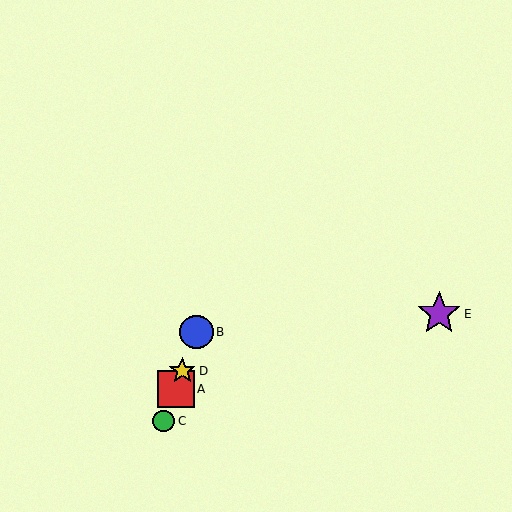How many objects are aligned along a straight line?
4 objects (A, B, C, D) are aligned along a straight line.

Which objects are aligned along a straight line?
Objects A, B, C, D are aligned along a straight line.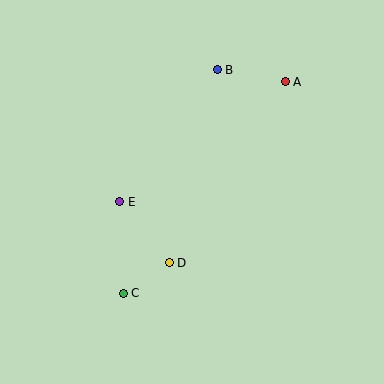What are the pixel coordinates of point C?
Point C is at (123, 293).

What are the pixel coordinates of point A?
Point A is at (285, 82).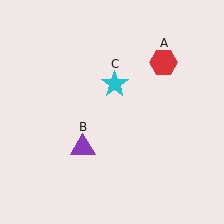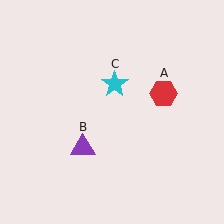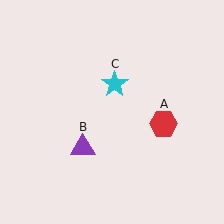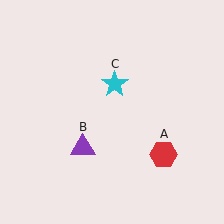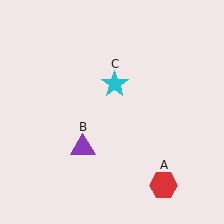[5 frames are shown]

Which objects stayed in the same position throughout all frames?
Purple triangle (object B) and cyan star (object C) remained stationary.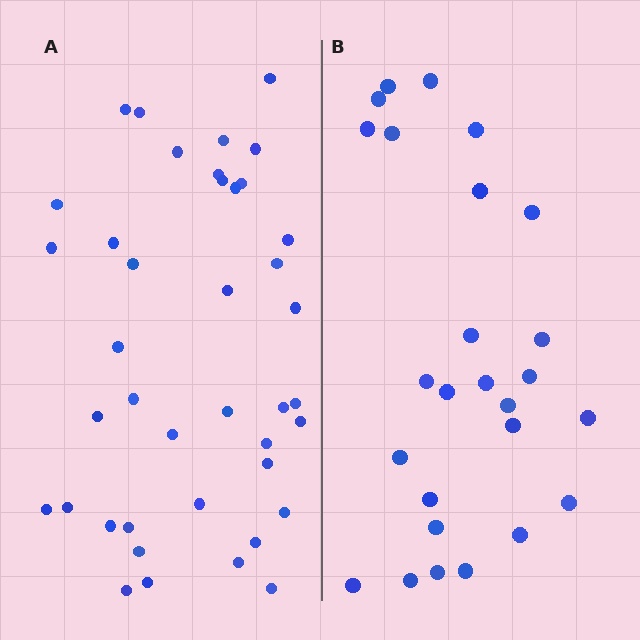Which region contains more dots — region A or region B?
Region A (the left region) has more dots.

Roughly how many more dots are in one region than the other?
Region A has approximately 15 more dots than region B.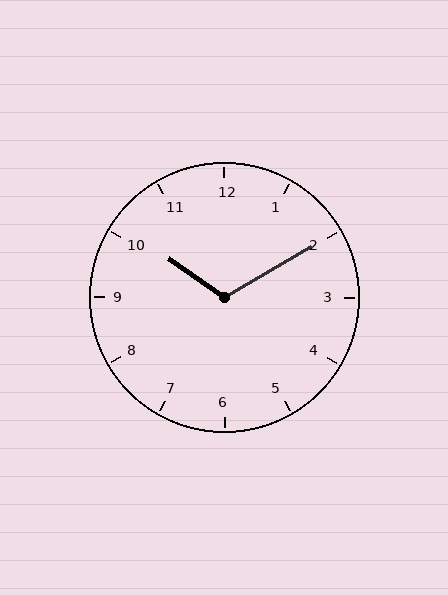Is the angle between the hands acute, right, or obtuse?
It is obtuse.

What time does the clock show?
10:10.